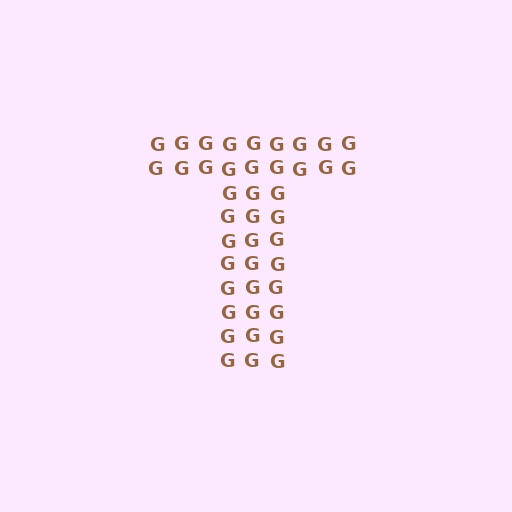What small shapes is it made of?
It is made of small letter G's.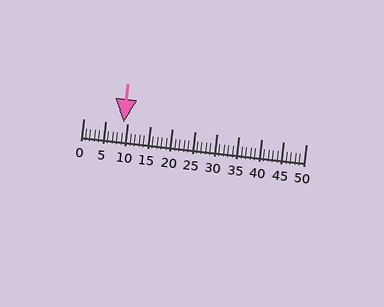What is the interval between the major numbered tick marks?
The major tick marks are spaced 5 units apart.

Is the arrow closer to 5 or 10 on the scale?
The arrow is closer to 10.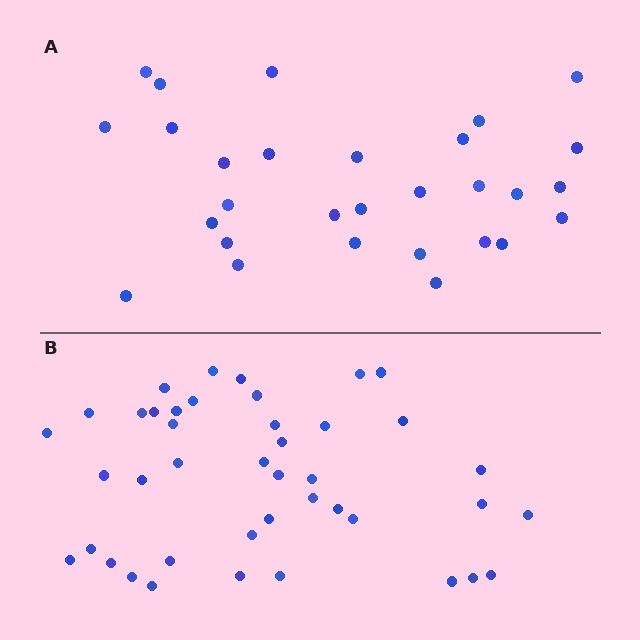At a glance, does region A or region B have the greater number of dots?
Region B (the bottom region) has more dots.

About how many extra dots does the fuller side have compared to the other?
Region B has approximately 15 more dots than region A.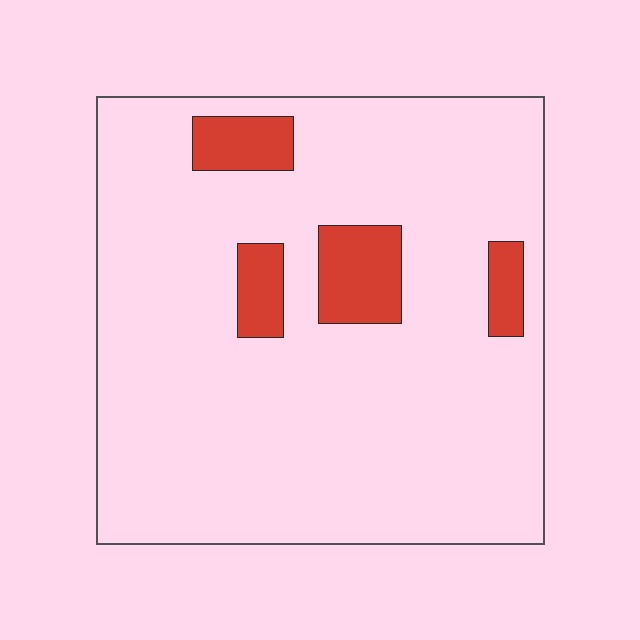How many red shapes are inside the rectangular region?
4.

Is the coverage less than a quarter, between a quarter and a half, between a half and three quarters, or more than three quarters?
Less than a quarter.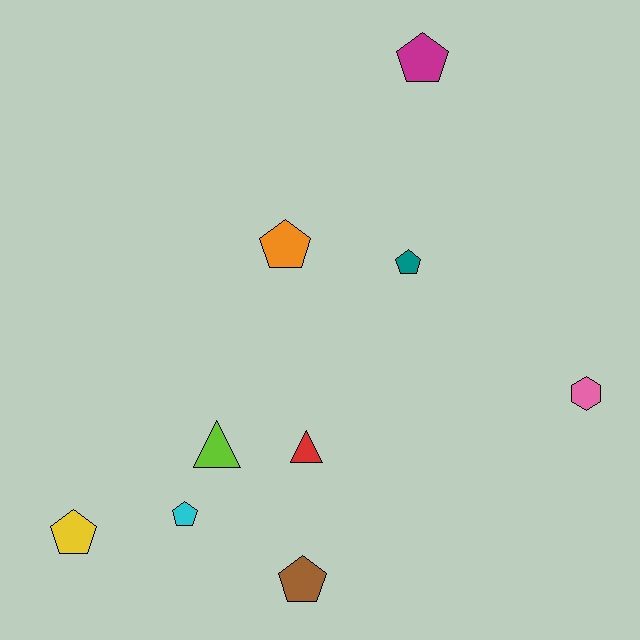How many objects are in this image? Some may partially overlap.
There are 9 objects.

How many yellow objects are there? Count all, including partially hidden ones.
There is 1 yellow object.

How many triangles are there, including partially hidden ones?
There are 2 triangles.